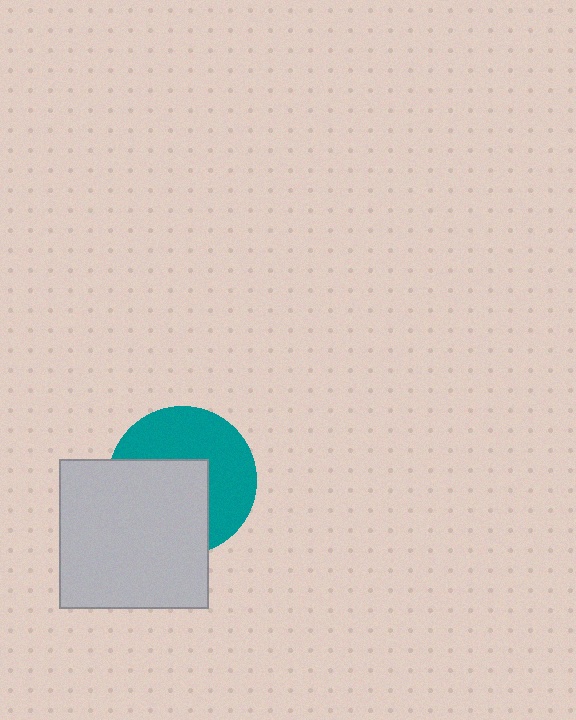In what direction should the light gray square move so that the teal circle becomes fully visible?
The light gray square should move toward the lower-left. That is the shortest direction to clear the overlap and leave the teal circle fully visible.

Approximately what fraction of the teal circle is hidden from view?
Roughly 48% of the teal circle is hidden behind the light gray square.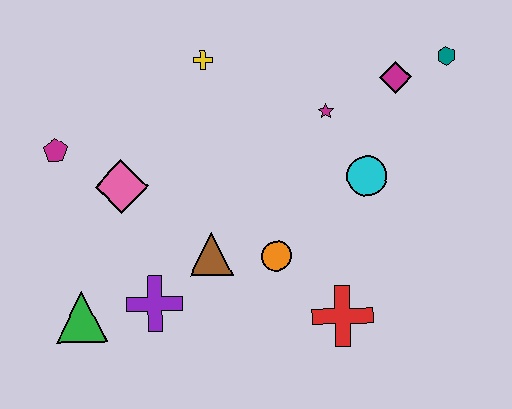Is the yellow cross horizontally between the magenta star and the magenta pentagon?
Yes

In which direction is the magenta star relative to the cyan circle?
The magenta star is above the cyan circle.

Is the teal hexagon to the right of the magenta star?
Yes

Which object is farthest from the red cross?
The magenta pentagon is farthest from the red cross.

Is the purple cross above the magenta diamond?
No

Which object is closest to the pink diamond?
The magenta pentagon is closest to the pink diamond.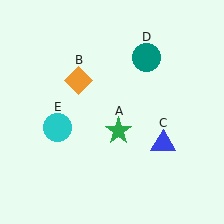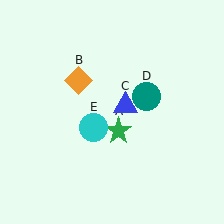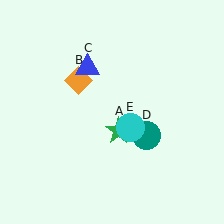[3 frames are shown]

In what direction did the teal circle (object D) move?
The teal circle (object D) moved down.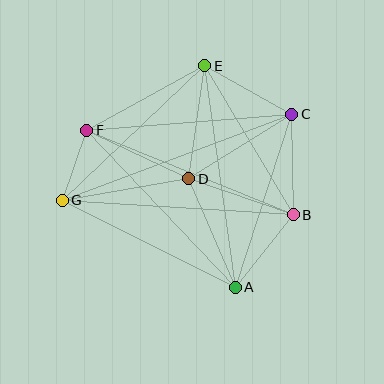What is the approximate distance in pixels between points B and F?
The distance between B and F is approximately 223 pixels.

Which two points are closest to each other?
Points F and G are closest to each other.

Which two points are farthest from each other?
Points C and G are farthest from each other.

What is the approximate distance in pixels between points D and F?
The distance between D and F is approximately 113 pixels.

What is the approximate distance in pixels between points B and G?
The distance between B and G is approximately 231 pixels.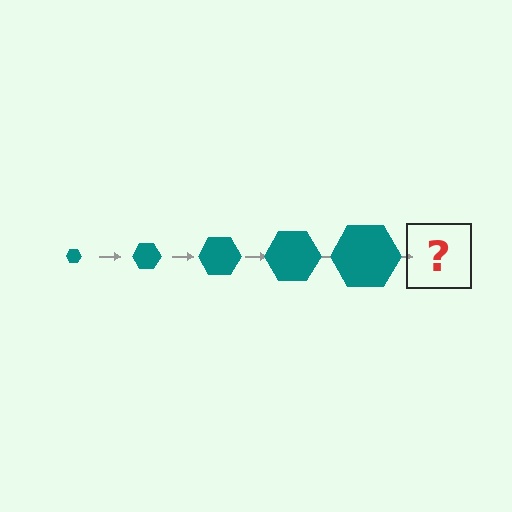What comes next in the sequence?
The next element should be a teal hexagon, larger than the previous one.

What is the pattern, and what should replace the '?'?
The pattern is that the hexagon gets progressively larger each step. The '?' should be a teal hexagon, larger than the previous one.